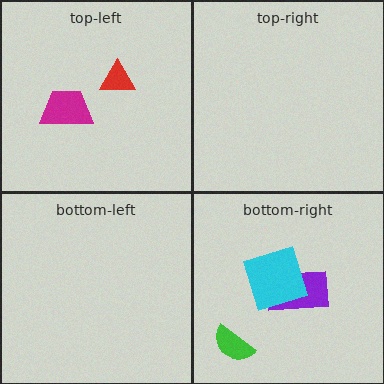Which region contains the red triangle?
The top-left region.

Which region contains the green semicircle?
The bottom-right region.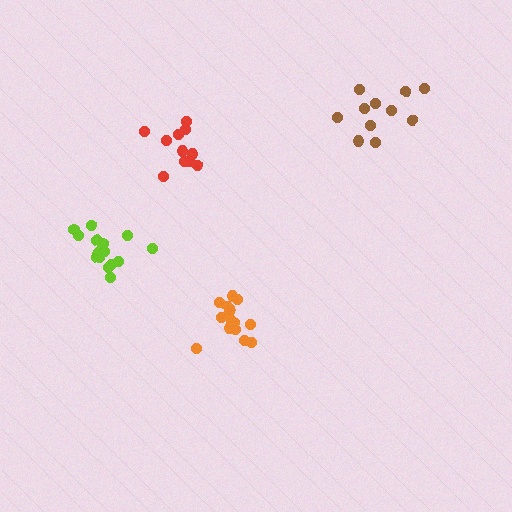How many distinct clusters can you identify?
There are 4 distinct clusters.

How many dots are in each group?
Group 1: 11 dots, Group 2: 15 dots, Group 3: 11 dots, Group 4: 16 dots (53 total).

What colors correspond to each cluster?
The clusters are colored: red, orange, brown, lime.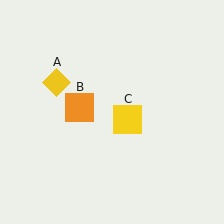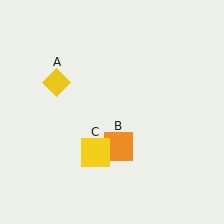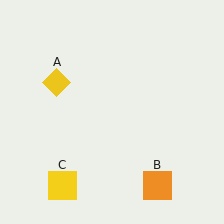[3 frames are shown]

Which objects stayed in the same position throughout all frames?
Yellow diamond (object A) remained stationary.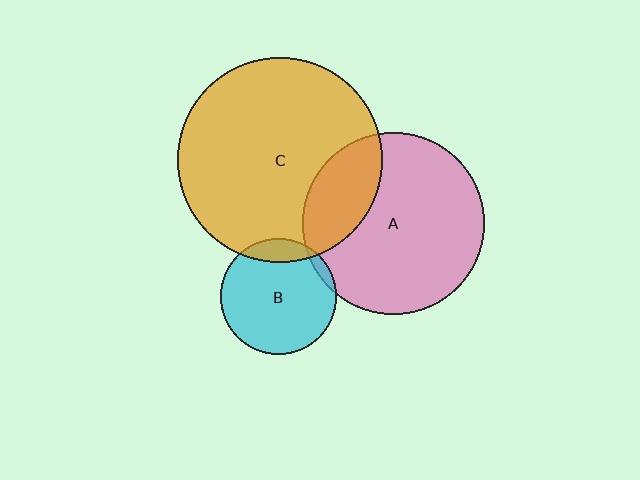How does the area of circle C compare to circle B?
Approximately 3.1 times.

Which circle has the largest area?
Circle C (orange).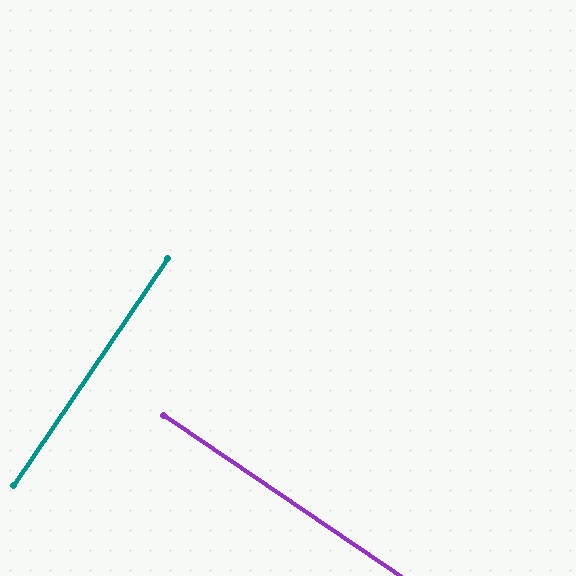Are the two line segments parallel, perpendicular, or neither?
Perpendicular — they meet at approximately 90°.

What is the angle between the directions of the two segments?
Approximately 90 degrees.